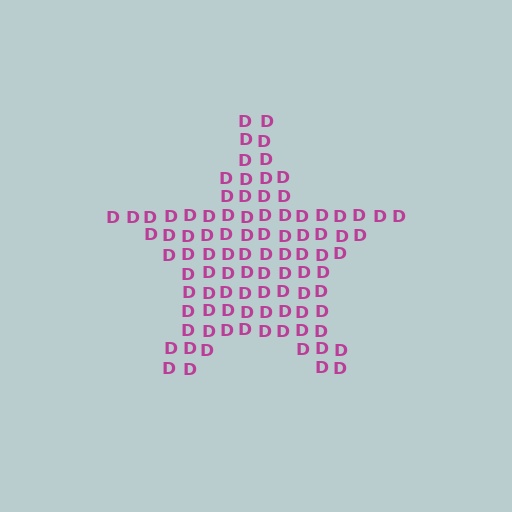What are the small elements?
The small elements are letter D's.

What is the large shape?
The large shape is a star.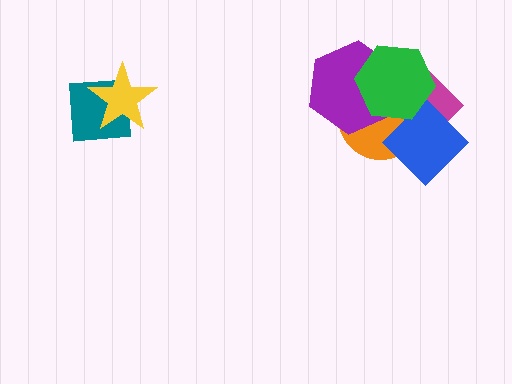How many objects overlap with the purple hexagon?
3 objects overlap with the purple hexagon.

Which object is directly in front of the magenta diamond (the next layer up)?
The orange circle is directly in front of the magenta diamond.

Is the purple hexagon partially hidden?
Yes, it is partially covered by another shape.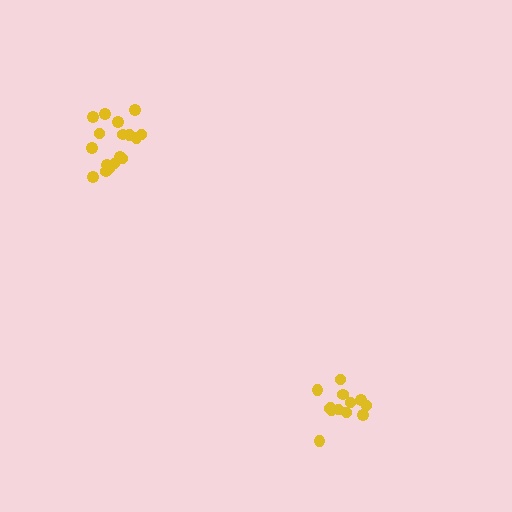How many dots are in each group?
Group 1: 13 dots, Group 2: 17 dots (30 total).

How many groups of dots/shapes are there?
There are 2 groups.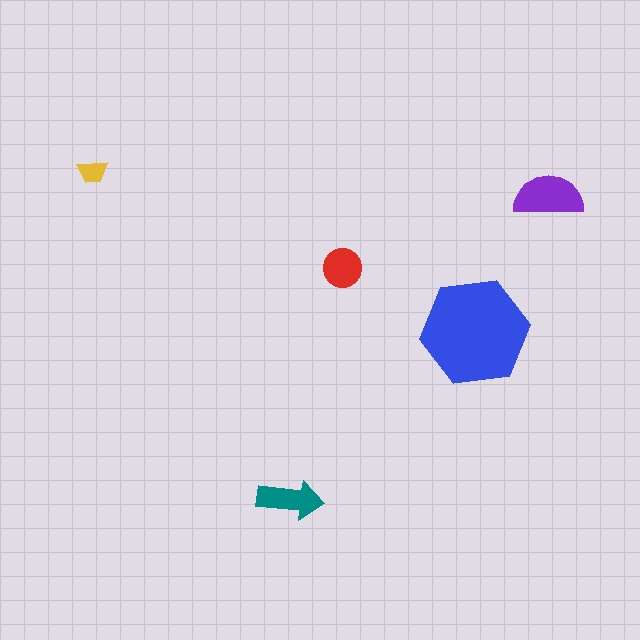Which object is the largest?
The blue hexagon.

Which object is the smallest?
The yellow trapezoid.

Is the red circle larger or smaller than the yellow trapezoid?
Larger.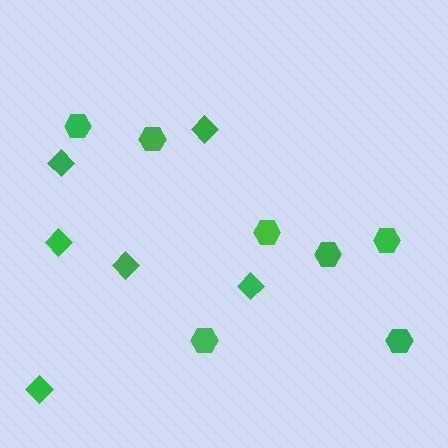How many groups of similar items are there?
There are 2 groups: one group of diamonds (6) and one group of hexagons (7).